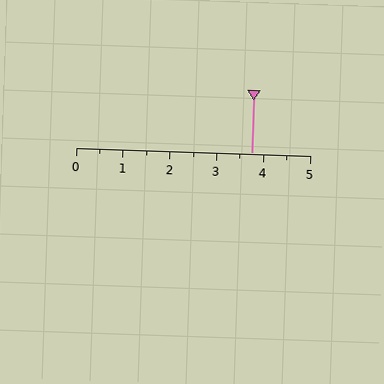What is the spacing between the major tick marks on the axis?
The major ticks are spaced 1 apart.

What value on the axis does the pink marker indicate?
The marker indicates approximately 3.8.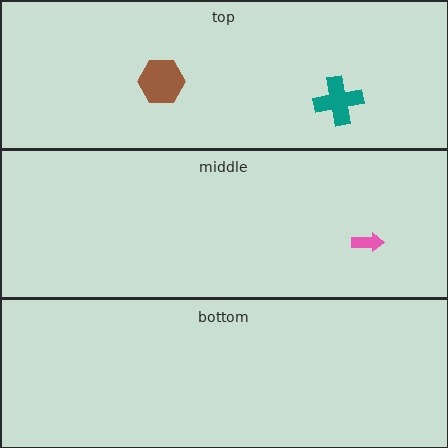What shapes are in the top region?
The teal cross, the brown hexagon.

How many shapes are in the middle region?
1.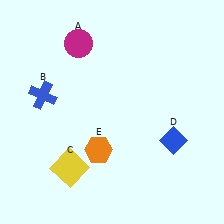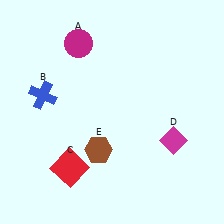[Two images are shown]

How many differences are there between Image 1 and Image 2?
There are 3 differences between the two images.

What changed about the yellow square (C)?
In Image 1, C is yellow. In Image 2, it changed to red.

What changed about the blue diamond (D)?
In Image 1, D is blue. In Image 2, it changed to magenta.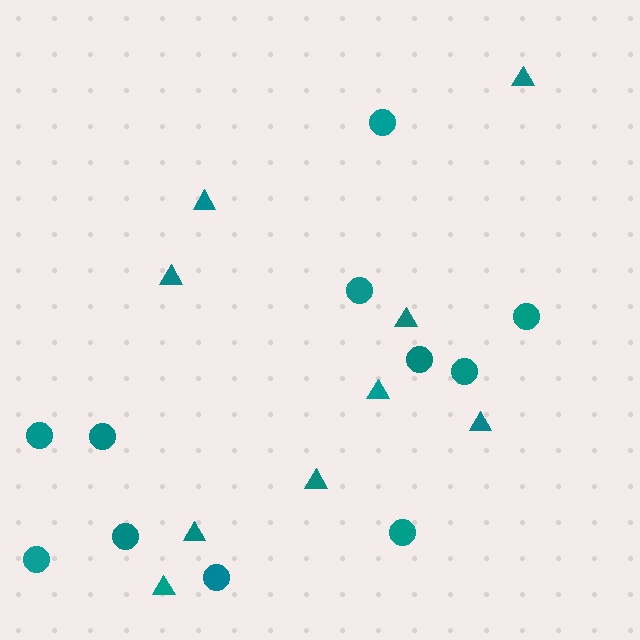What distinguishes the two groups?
There are 2 groups: one group of triangles (9) and one group of circles (11).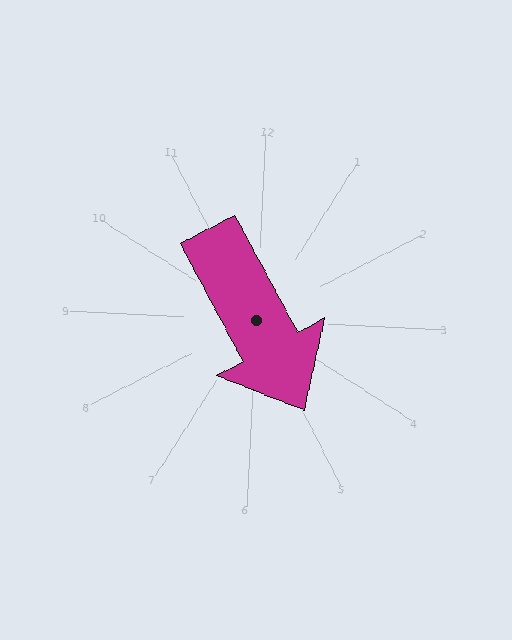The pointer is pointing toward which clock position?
Roughly 5 o'clock.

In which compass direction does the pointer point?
Southeast.